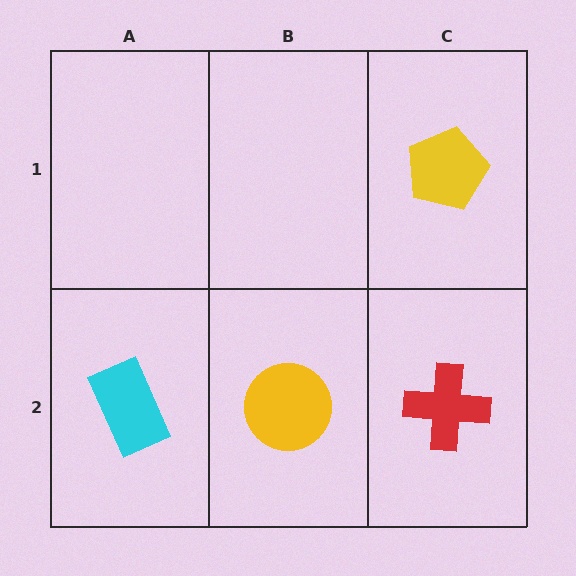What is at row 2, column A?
A cyan rectangle.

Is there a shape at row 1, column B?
No, that cell is empty.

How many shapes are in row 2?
3 shapes.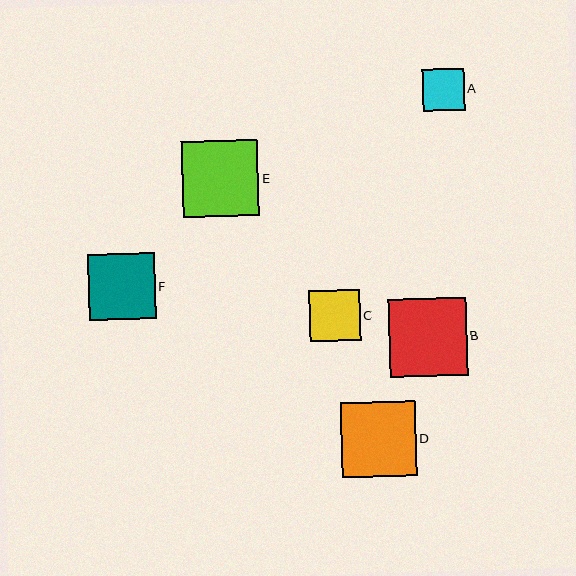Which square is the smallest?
Square A is the smallest with a size of approximately 42 pixels.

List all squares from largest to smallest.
From largest to smallest: B, E, D, F, C, A.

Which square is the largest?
Square B is the largest with a size of approximately 78 pixels.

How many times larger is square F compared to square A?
Square F is approximately 1.6 times the size of square A.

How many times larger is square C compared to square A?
Square C is approximately 1.2 times the size of square A.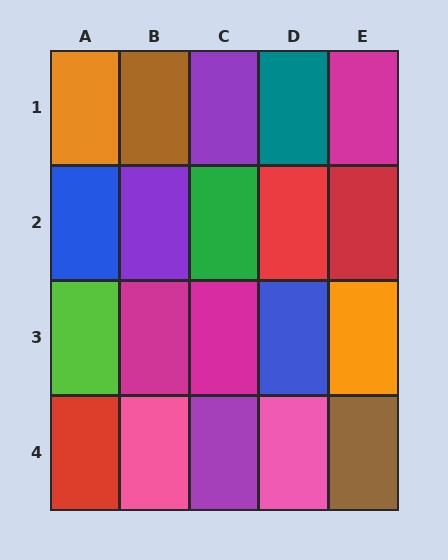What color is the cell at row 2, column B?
Purple.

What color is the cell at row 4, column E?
Brown.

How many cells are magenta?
3 cells are magenta.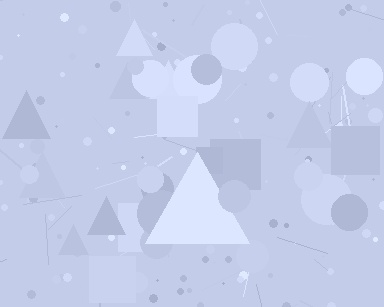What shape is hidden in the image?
A triangle is hidden in the image.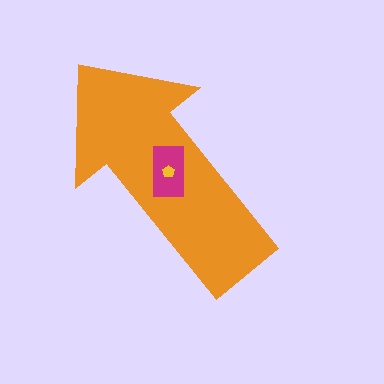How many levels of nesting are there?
3.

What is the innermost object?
The yellow pentagon.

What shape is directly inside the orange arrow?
The magenta rectangle.